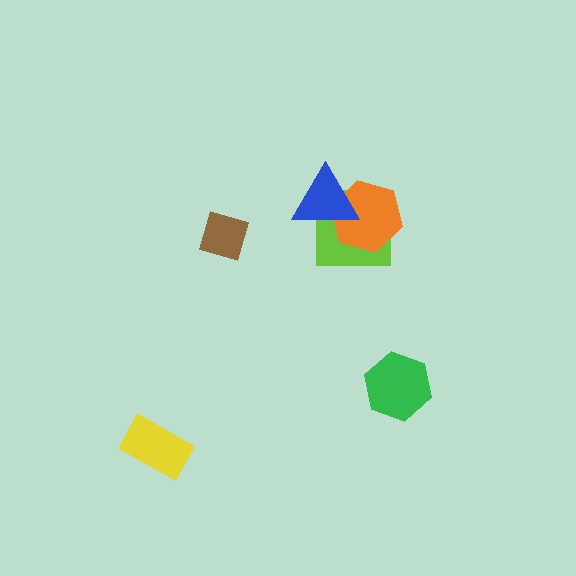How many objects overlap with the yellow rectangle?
0 objects overlap with the yellow rectangle.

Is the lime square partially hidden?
Yes, it is partially covered by another shape.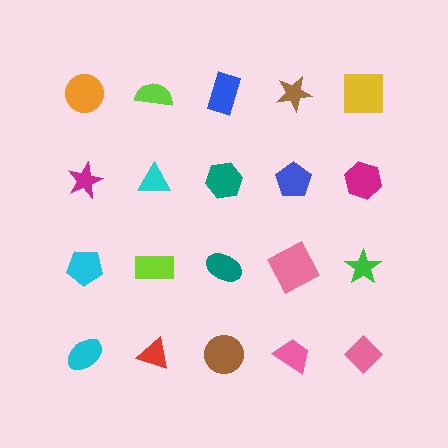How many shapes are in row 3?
5 shapes.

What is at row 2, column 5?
A magenta hexagon.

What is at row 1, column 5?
A yellow square.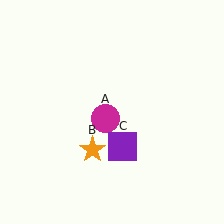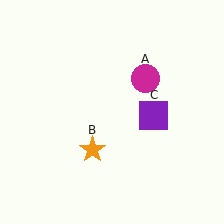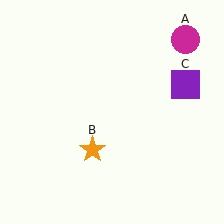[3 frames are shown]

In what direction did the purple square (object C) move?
The purple square (object C) moved up and to the right.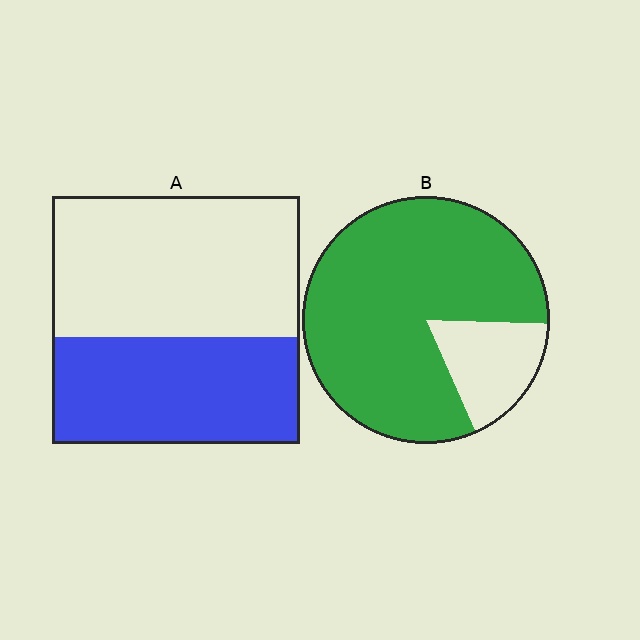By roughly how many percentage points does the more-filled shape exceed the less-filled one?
By roughly 40 percentage points (B over A).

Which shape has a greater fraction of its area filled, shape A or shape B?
Shape B.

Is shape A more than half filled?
No.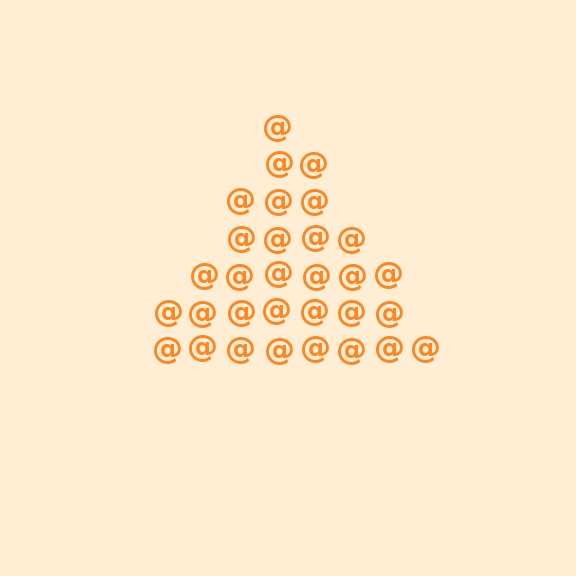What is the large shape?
The large shape is a triangle.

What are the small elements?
The small elements are at signs.